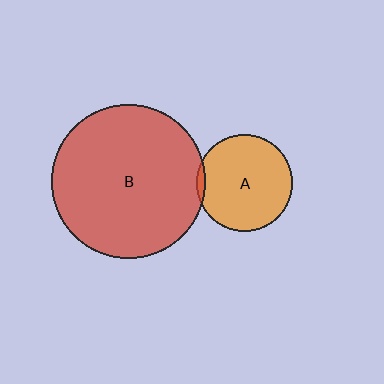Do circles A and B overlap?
Yes.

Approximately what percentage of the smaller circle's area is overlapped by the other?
Approximately 5%.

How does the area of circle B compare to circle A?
Approximately 2.5 times.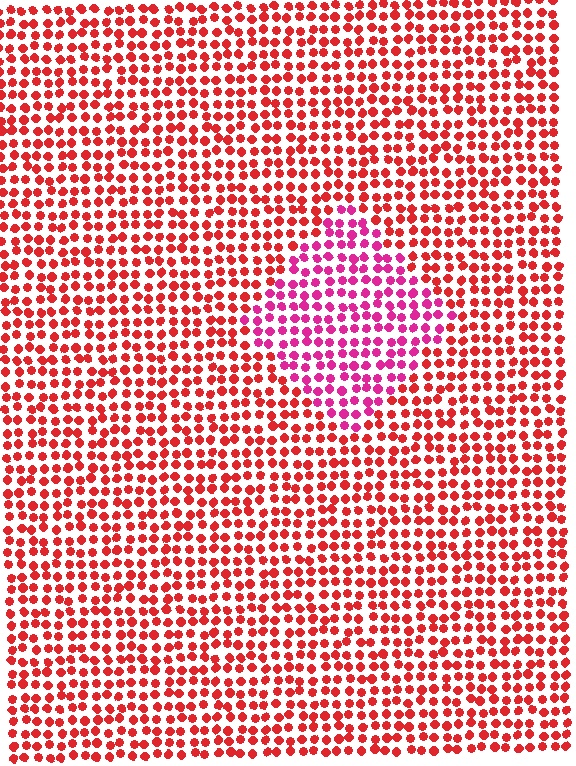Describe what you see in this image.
The image is filled with small red elements in a uniform arrangement. A diamond-shaped region is visible where the elements are tinted to a slightly different hue, forming a subtle color boundary.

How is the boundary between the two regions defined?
The boundary is defined purely by a slight shift in hue (about 36 degrees). Spacing, size, and orientation are identical on both sides.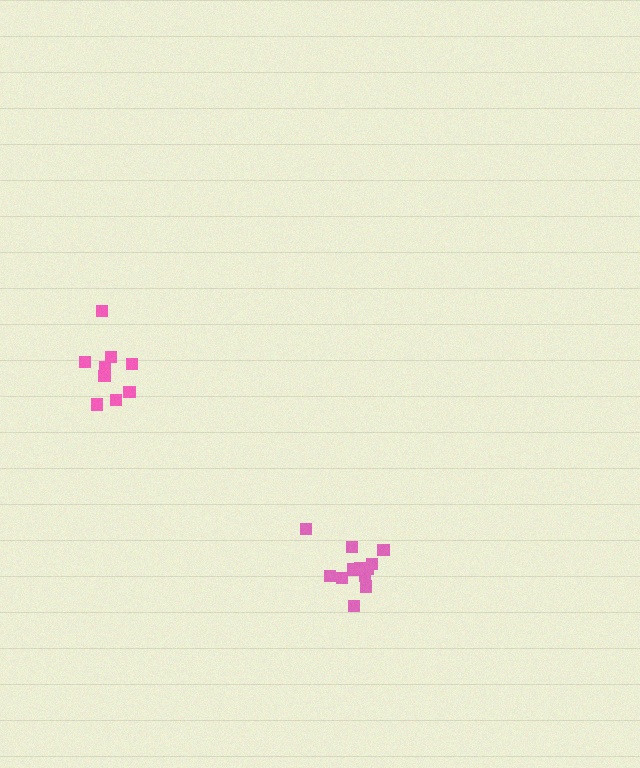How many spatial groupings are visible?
There are 2 spatial groupings.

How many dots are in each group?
Group 1: 9 dots, Group 2: 12 dots (21 total).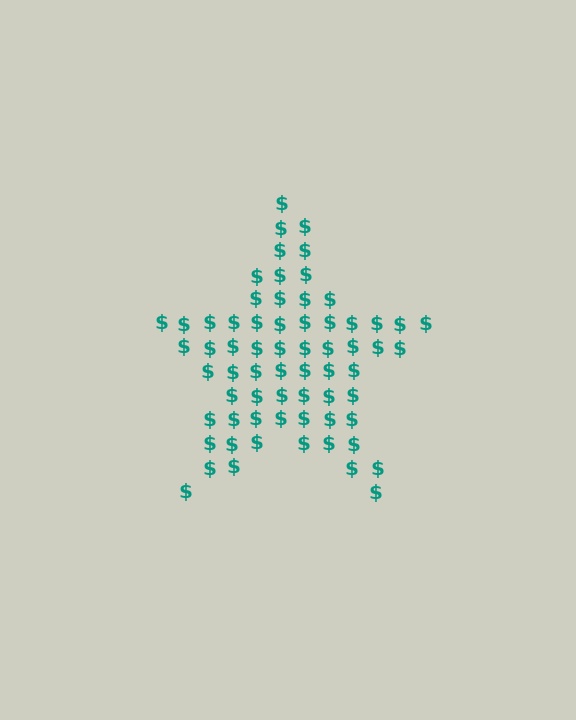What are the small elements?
The small elements are dollar signs.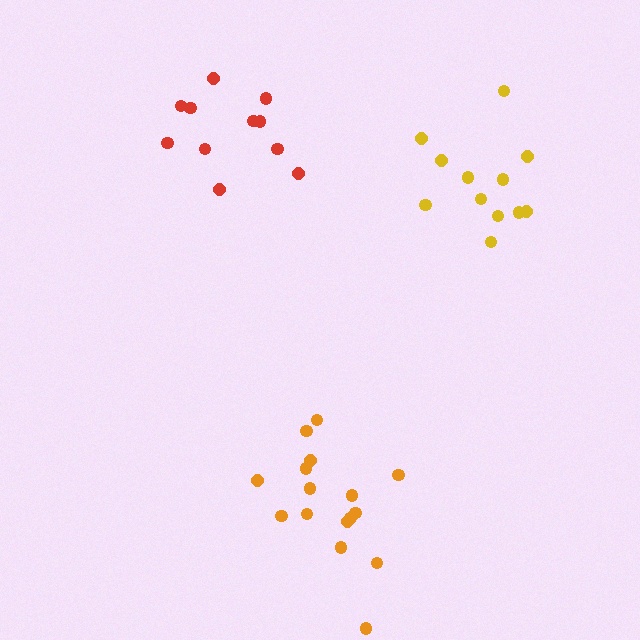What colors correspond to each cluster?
The clusters are colored: red, yellow, orange.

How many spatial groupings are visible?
There are 3 spatial groupings.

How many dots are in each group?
Group 1: 11 dots, Group 2: 12 dots, Group 3: 16 dots (39 total).